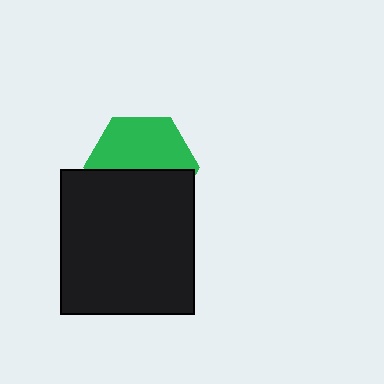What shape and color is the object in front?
The object in front is a black rectangle.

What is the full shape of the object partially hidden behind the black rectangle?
The partially hidden object is a green hexagon.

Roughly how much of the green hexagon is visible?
About half of it is visible (roughly 53%).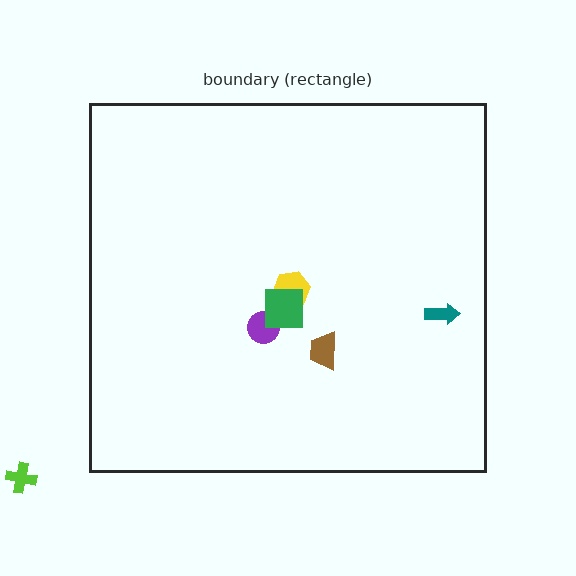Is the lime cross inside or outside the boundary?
Outside.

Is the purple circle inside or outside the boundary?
Inside.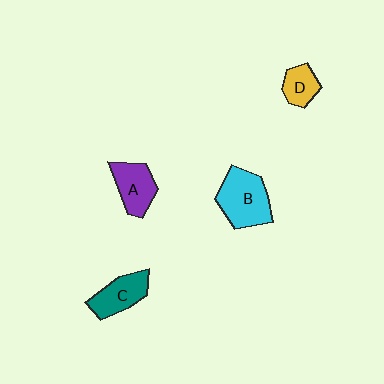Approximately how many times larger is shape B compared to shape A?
Approximately 1.4 times.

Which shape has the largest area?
Shape B (cyan).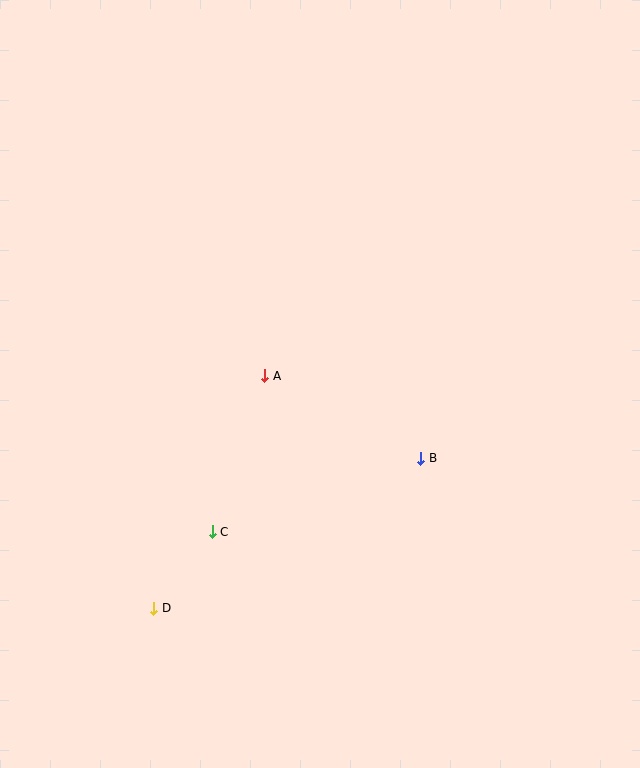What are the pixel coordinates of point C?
Point C is at (212, 532).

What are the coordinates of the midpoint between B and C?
The midpoint between B and C is at (317, 495).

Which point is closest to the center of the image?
Point A at (265, 376) is closest to the center.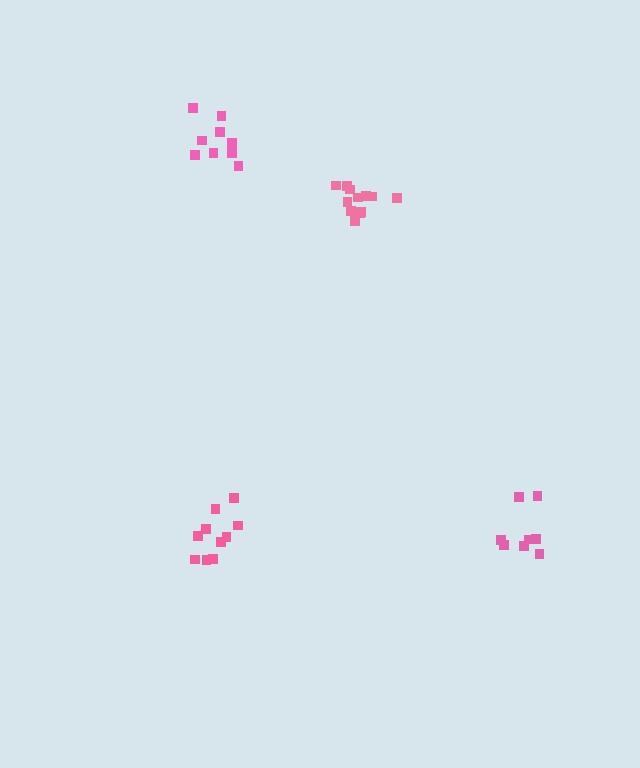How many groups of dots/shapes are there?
There are 4 groups.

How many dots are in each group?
Group 1: 8 dots, Group 2: 9 dots, Group 3: 10 dots, Group 4: 13 dots (40 total).